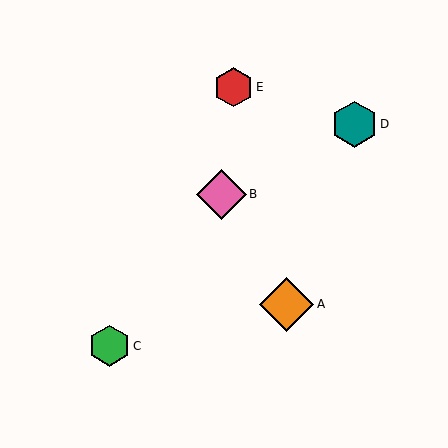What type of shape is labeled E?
Shape E is a red hexagon.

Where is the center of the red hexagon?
The center of the red hexagon is at (233, 87).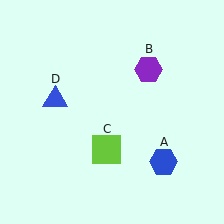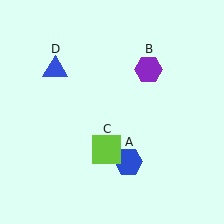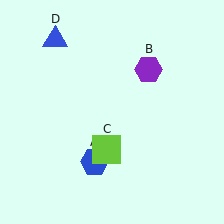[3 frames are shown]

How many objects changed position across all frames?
2 objects changed position: blue hexagon (object A), blue triangle (object D).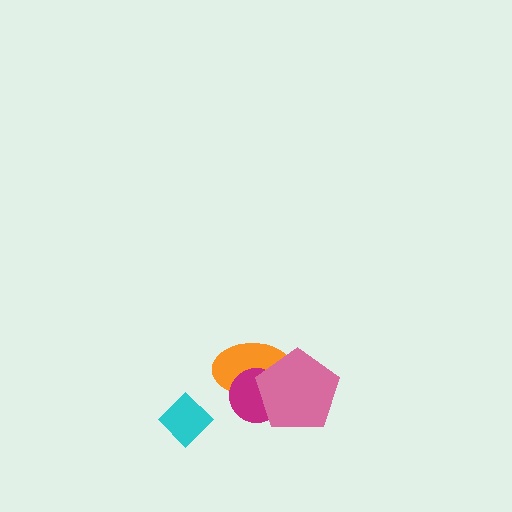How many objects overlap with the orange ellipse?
2 objects overlap with the orange ellipse.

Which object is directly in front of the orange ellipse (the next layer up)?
The magenta circle is directly in front of the orange ellipse.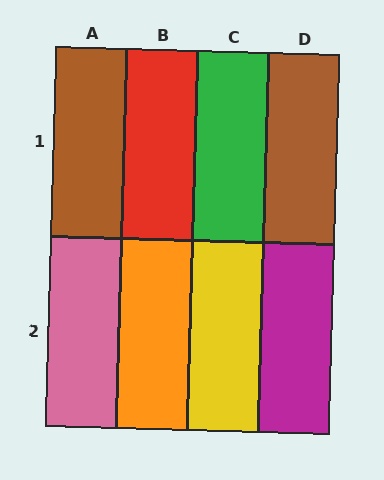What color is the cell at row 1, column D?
Brown.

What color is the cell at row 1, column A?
Brown.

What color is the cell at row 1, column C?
Green.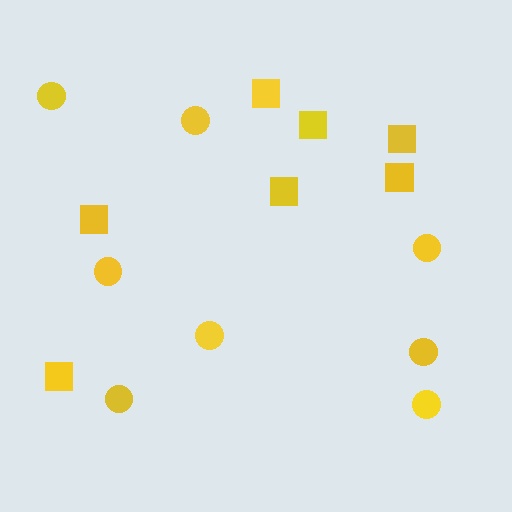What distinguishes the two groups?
There are 2 groups: one group of circles (8) and one group of squares (7).